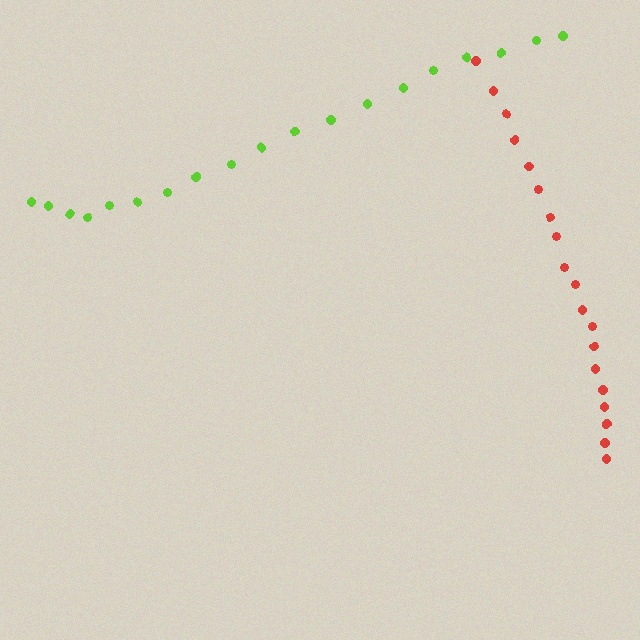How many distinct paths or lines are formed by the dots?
There are 2 distinct paths.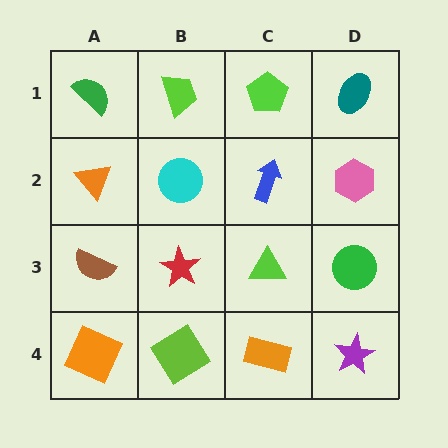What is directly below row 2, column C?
A lime triangle.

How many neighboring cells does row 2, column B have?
4.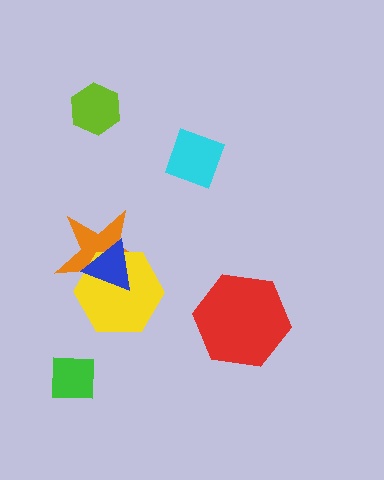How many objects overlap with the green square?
0 objects overlap with the green square.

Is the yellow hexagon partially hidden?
Yes, it is partially covered by another shape.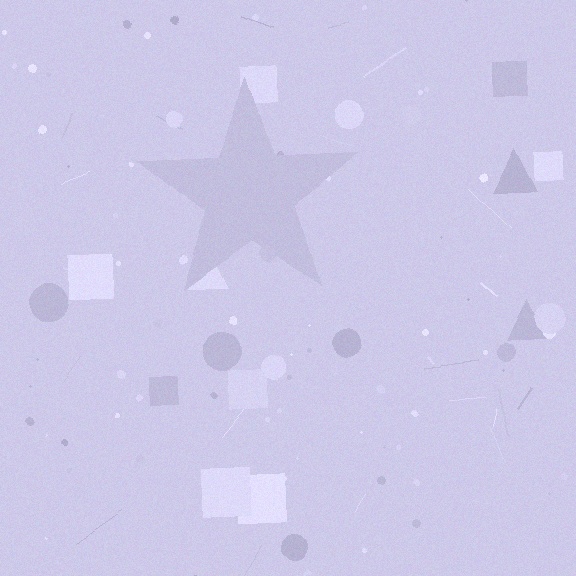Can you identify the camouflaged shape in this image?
The camouflaged shape is a star.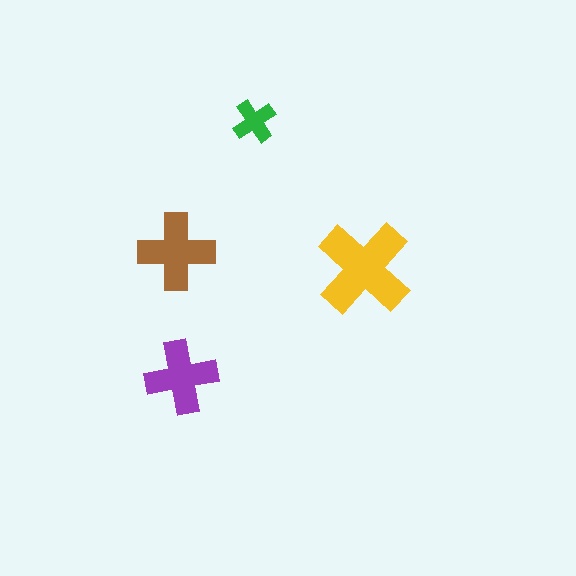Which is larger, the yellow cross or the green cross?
The yellow one.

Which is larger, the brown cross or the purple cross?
The brown one.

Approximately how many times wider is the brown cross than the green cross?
About 2 times wider.